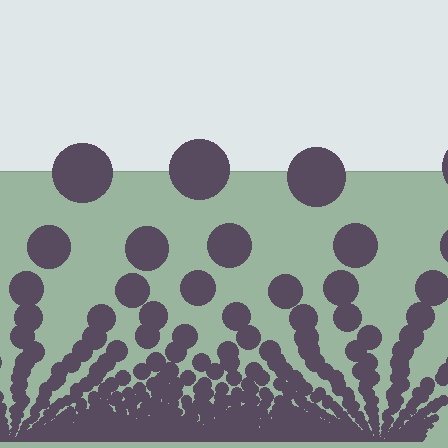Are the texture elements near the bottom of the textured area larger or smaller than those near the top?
Smaller. The gradient is inverted — elements near the bottom are smaller and denser.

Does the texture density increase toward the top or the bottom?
Density increases toward the bottom.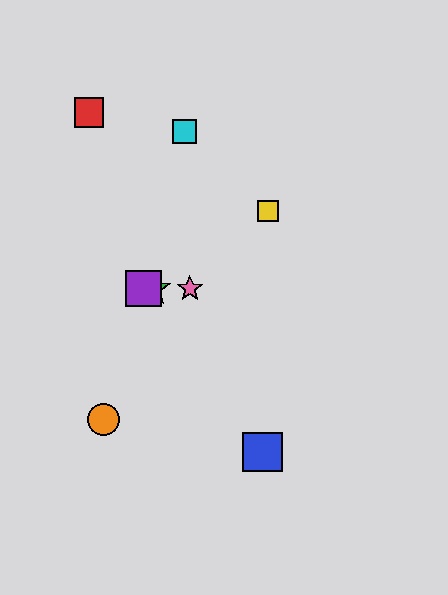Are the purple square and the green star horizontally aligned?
Yes, both are at y≈289.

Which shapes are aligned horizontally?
The green star, the purple square, the pink star are aligned horizontally.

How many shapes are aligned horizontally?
3 shapes (the green star, the purple square, the pink star) are aligned horizontally.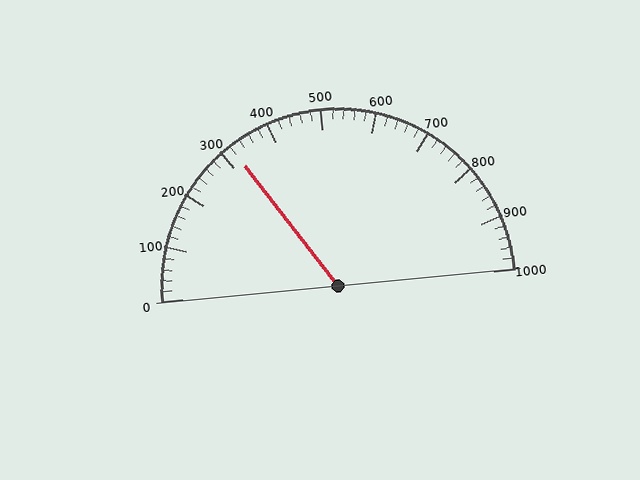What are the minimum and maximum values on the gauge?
The gauge ranges from 0 to 1000.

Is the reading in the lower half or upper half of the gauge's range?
The reading is in the lower half of the range (0 to 1000).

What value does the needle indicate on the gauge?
The needle indicates approximately 320.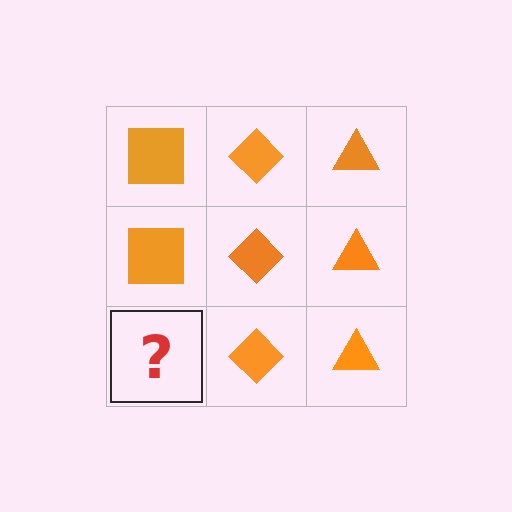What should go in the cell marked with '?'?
The missing cell should contain an orange square.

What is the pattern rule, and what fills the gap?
The rule is that each column has a consistent shape. The gap should be filled with an orange square.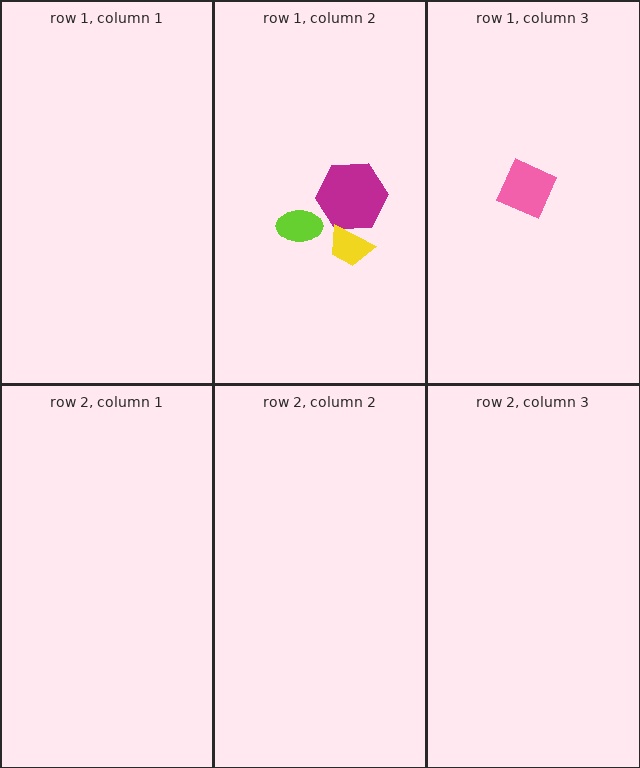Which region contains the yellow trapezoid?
The row 1, column 2 region.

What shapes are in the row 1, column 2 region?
The magenta hexagon, the lime ellipse, the yellow trapezoid.